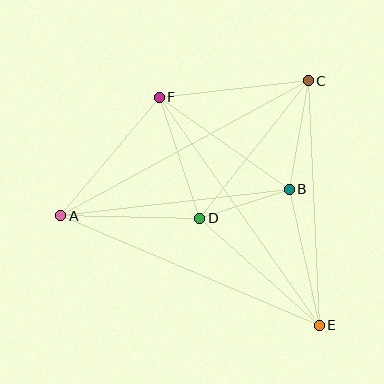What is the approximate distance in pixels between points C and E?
The distance between C and E is approximately 245 pixels.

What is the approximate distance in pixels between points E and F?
The distance between E and F is approximately 279 pixels.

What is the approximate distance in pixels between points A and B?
The distance between A and B is approximately 230 pixels.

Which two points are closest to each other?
Points B and D are closest to each other.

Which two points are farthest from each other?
Points A and C are farthest from each other.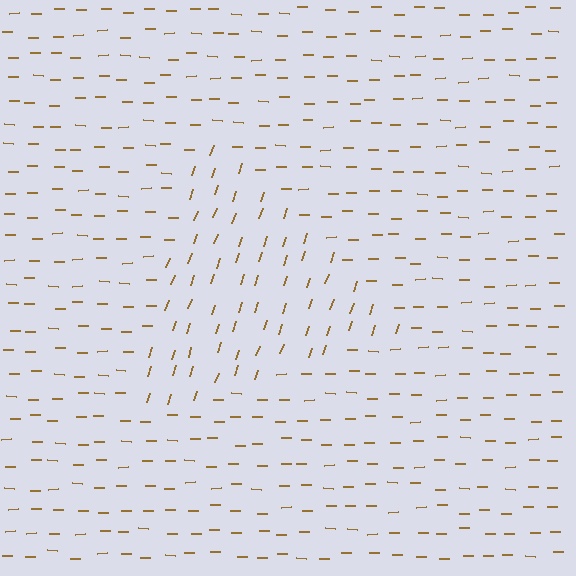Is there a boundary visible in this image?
Yes, there is a texture boundary formed by a change in line orientation.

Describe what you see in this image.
The image is filled with small brown line segments. A triangle region in the image has lines oriented differently from the surrounding lines, creating a visible texture boundary.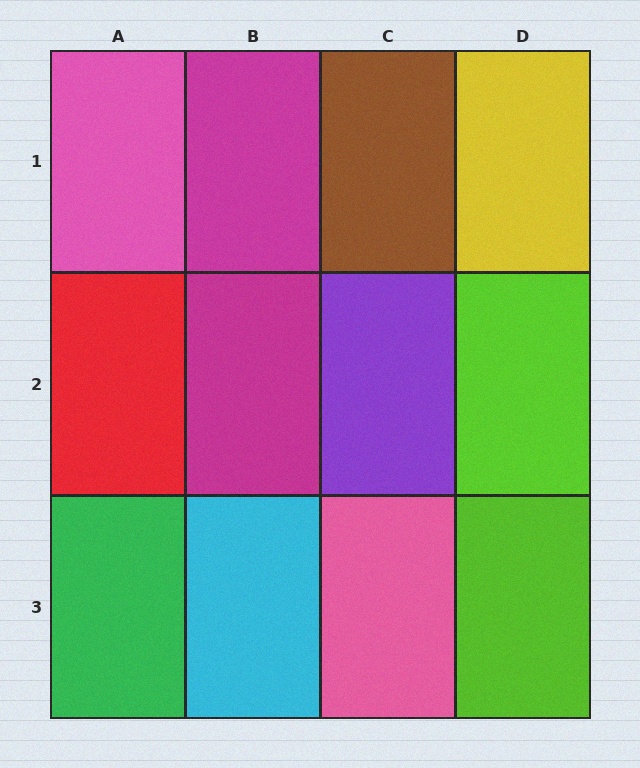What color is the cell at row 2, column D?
Lime.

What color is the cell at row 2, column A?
Red.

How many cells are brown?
1 cell is brown.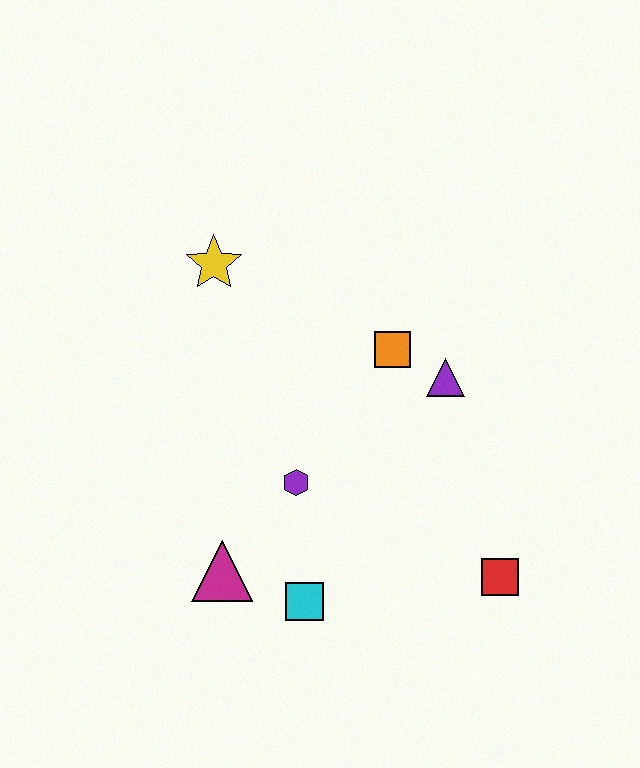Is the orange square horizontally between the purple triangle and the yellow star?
Yes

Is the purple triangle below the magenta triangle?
No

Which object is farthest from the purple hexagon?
The yellow star is farthest from the purple hexagon.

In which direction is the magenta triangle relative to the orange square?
The magenta triangle is below the orange square.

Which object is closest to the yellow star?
The orange square is closest to the yellow star.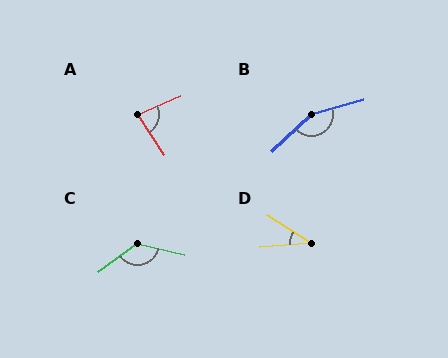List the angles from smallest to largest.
D (37°), A (80°), C (131°), B (153°).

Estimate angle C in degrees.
Approximately 131 degrees.